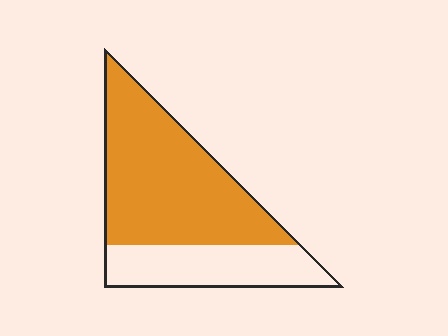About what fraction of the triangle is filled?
About two thirds (2/3).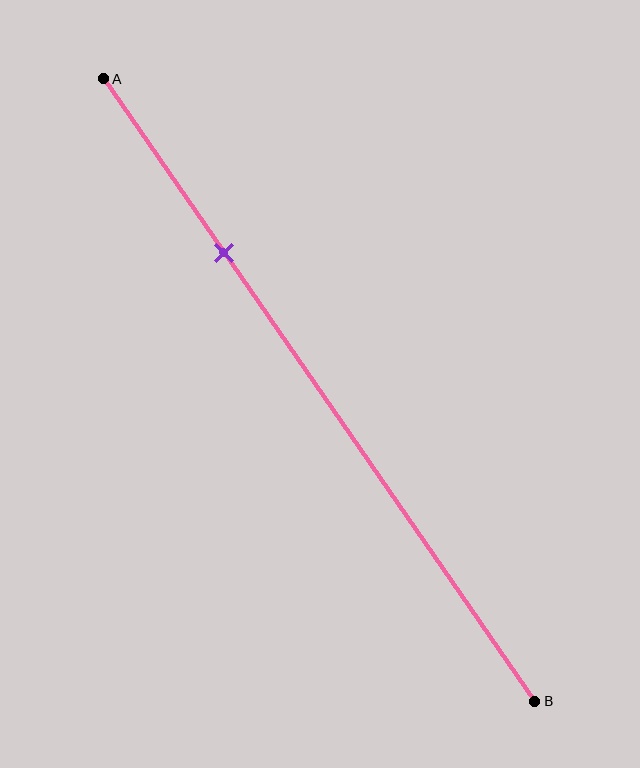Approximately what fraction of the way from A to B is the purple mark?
The purple mark is approximately 30% of the way from A to B.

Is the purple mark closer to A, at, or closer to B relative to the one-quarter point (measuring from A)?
The purple mark is approximately at the one-quarter point of segment AB.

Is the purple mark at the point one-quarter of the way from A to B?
Yes, the mark is approximately at the one-quarter point.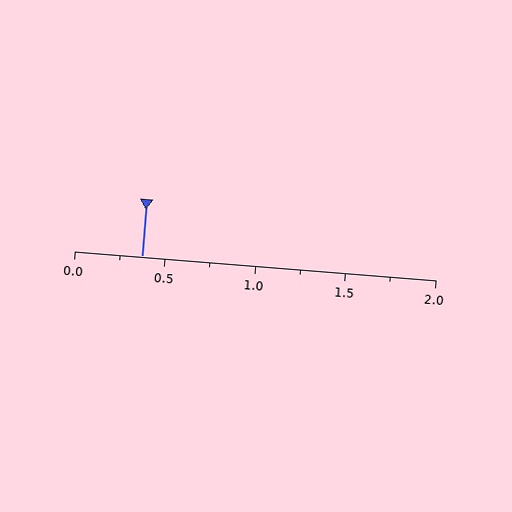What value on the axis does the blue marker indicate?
The marker indicates approximately 0.38.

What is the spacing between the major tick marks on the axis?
The major ticks are spaced 0.5 apart.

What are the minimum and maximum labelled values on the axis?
The axis runs from 0.0 to 2.0.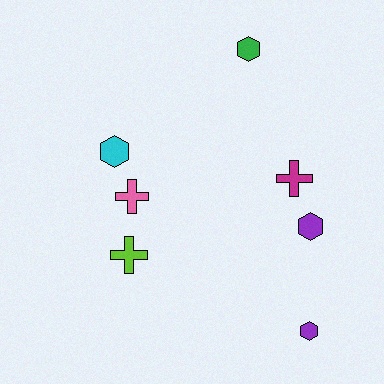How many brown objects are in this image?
There are no brown objects.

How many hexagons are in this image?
There are 4 hexagons.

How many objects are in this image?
There are 7 objects.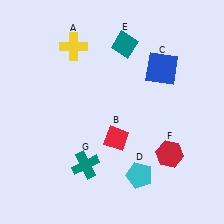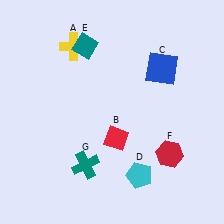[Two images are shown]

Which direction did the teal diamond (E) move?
The teal diamond (E) moved left.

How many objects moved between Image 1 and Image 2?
1 object moved between the two images.